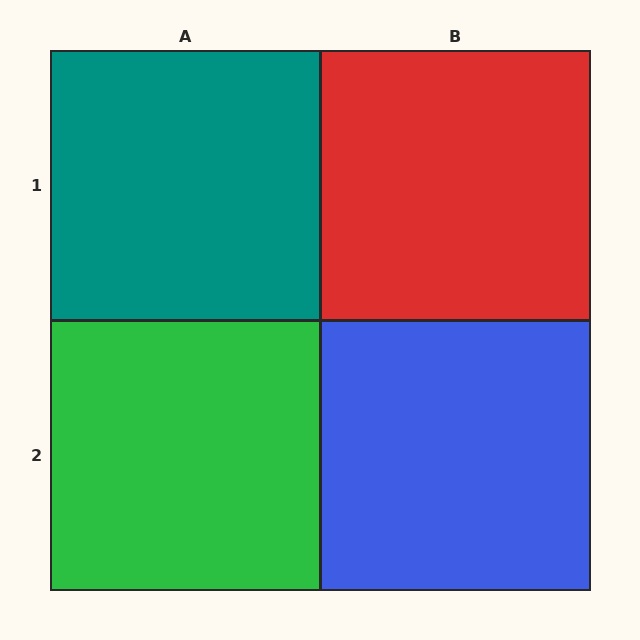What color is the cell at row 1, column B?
Red.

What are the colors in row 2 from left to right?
Green, blue.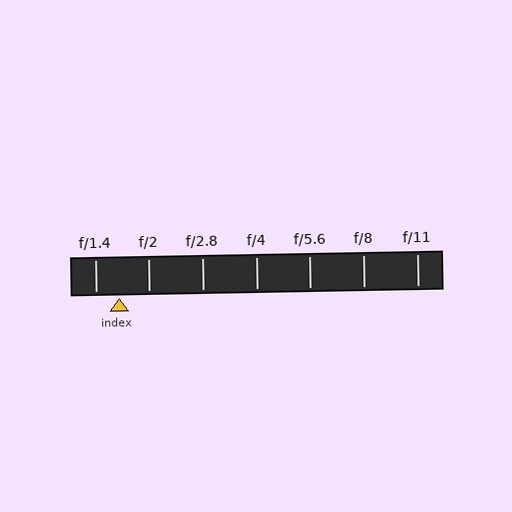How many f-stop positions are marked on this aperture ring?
There are 7 f-stop positions marked.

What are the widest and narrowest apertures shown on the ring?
The widest aperture shown is f/1.4 and the narrowest is f/11.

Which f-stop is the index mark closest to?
The index mark is closest to f/1.4.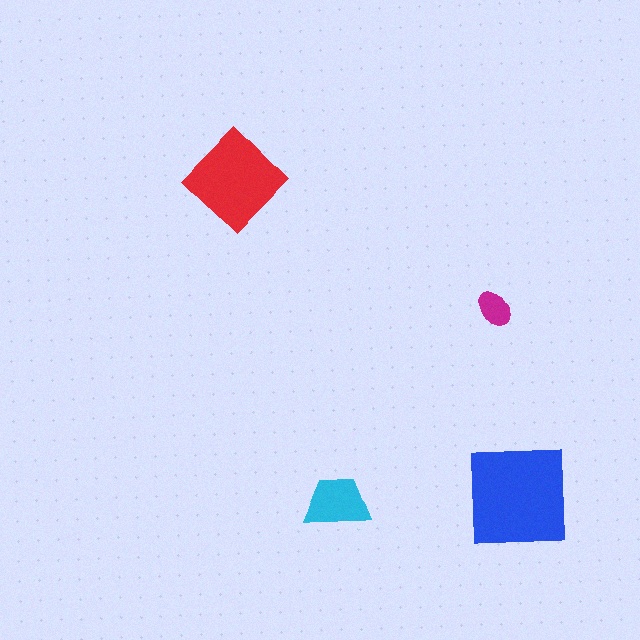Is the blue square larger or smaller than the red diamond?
Larger.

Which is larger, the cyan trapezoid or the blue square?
The blue square.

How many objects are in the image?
There are 4 objects in the image.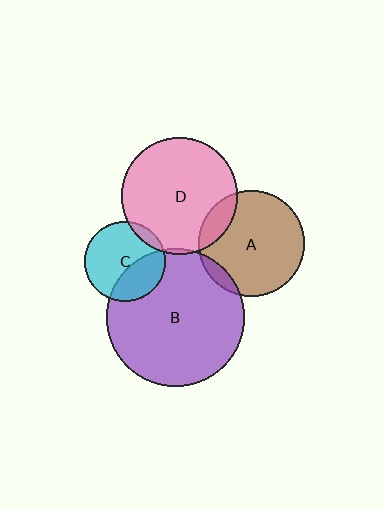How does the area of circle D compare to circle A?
Approximately 1.2 times.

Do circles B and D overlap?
Yes.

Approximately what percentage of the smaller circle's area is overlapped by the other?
Approximately 5%.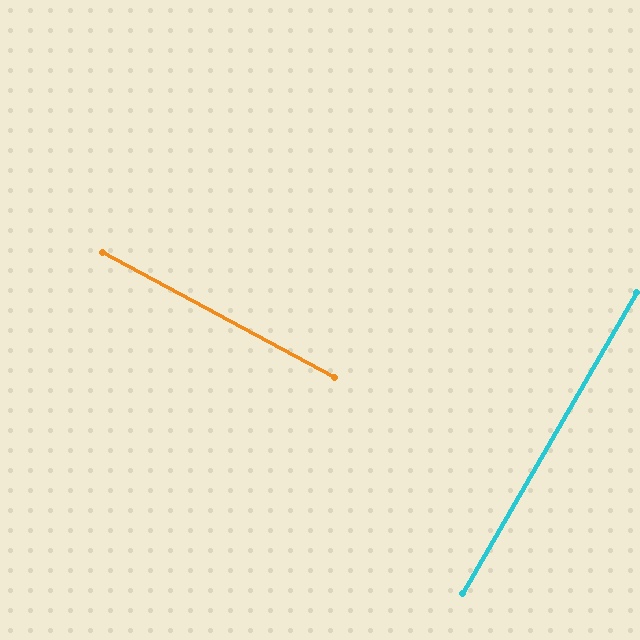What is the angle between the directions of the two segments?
Approximately 88 degrees.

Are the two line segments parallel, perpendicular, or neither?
Perpendicular — they meet at approximately 88°.